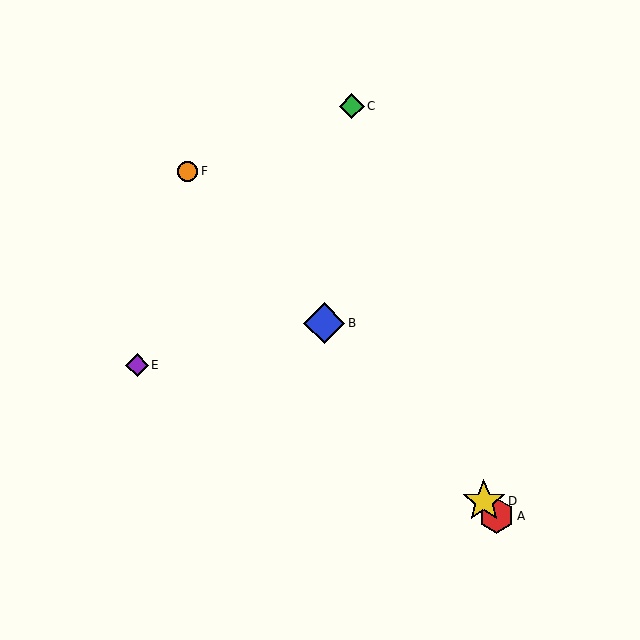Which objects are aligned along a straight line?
Objects A, B, D, F are aligned along a straight line.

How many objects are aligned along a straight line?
4 objects (A, B, D, F) are aligned along a straight line.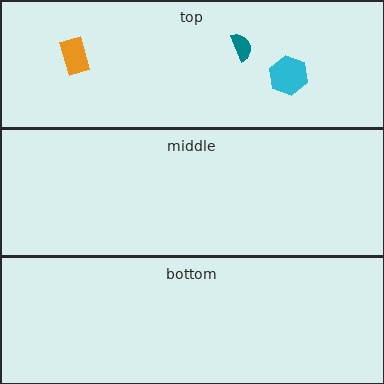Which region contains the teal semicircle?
The top region.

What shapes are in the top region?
The orange rectangle, the teal semicircle, the cyan hexagon.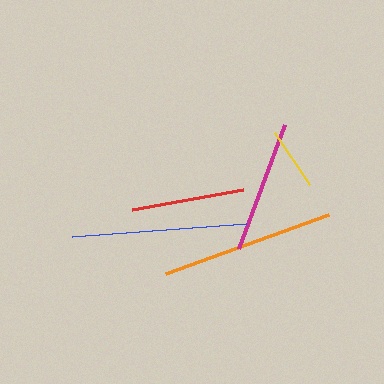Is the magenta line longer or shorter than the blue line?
The blue line is longer than the magenta line.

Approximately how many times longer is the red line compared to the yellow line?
The red line is approximately 1.8 times the length of the yellow line.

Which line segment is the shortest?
The yellow line is the shortest at approximately 63 pixels.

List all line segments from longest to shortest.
From longest to shortest: blue, orange, magenta, red, yellow.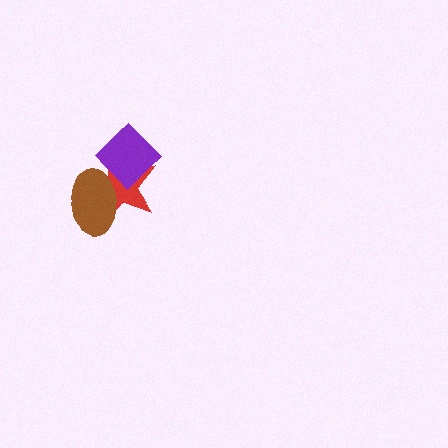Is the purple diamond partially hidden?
No, no other shape covers it.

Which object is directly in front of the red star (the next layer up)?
The brown ellipse is directly in front of the red star.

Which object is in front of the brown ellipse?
The purple diamond is in front of the brown ellipse.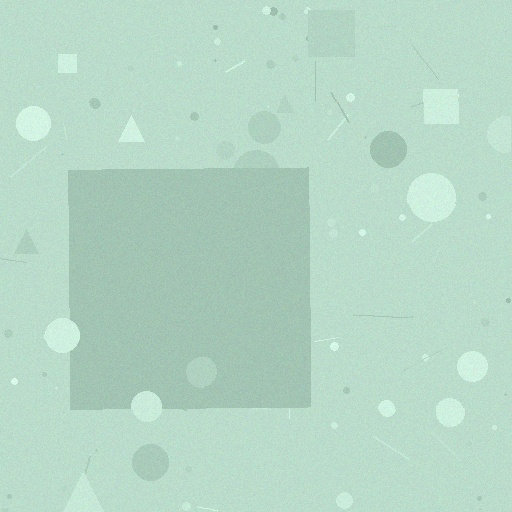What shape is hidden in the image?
A square is hidden in the image.